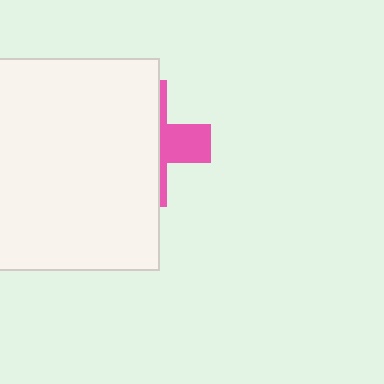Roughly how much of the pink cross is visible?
A small part of it is visible (roughly 32%).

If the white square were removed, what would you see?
You would see the complete pink cross.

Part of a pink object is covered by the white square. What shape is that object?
It is a cross.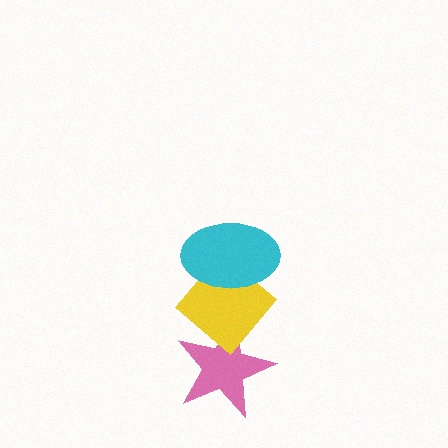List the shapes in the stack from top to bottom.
From top to bottom: the cyan ellipse, the yellow diamond, the pink star.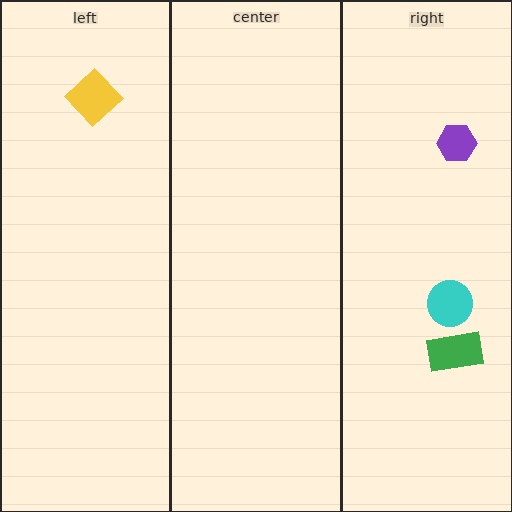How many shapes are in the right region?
3.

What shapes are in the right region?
The green rectangle, the cyan circle, the purple hexagon.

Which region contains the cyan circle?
The right region.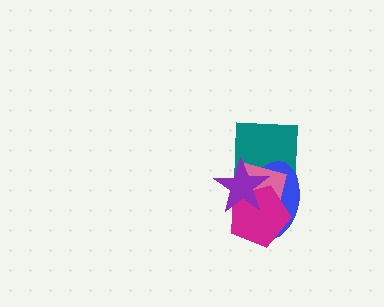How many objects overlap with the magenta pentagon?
3 objects overlap with the magenta pentagon.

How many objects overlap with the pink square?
4 objects overlap with the pink square.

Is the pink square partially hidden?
Yes, it is partially covered by another shape.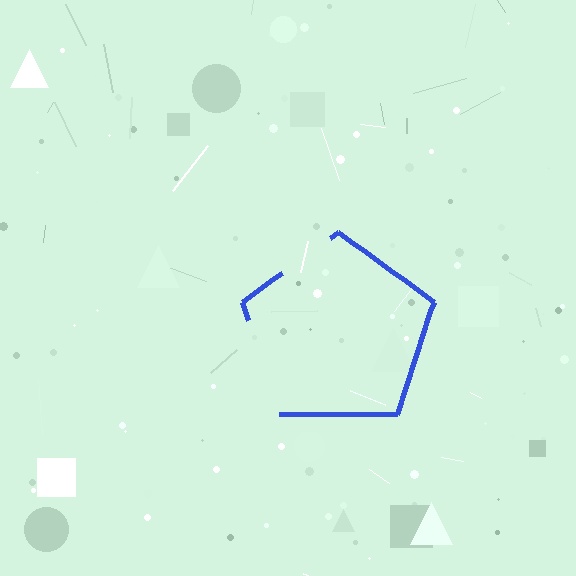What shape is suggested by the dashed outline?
The dashed outline suggests a pentagon.